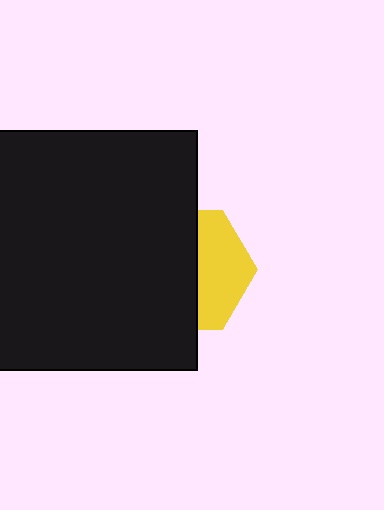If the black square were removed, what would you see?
You would see the complete yellow hexagon.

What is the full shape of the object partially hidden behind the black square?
The partially hidden object is a yellow hexagon.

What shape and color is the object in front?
The object in front is a black square.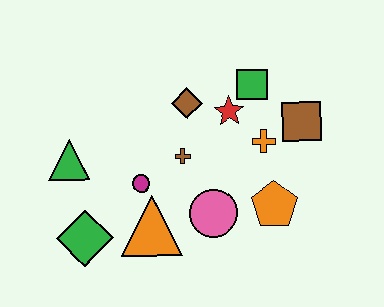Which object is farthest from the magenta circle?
The brown square is farthest from the magenta circle.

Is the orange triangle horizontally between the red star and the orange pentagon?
No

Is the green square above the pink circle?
Yes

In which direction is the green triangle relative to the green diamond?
The green triangle is above the green diamond.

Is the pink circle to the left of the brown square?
Yes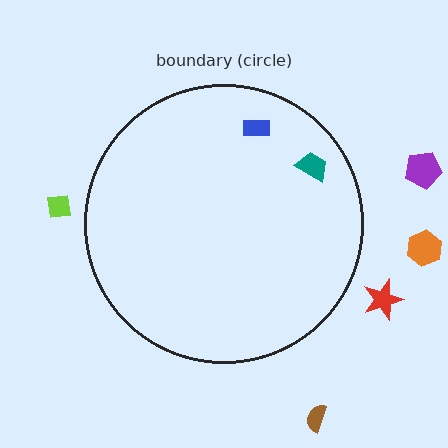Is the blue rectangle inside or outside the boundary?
Inside.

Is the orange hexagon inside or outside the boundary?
Outside.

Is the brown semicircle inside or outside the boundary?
Outside.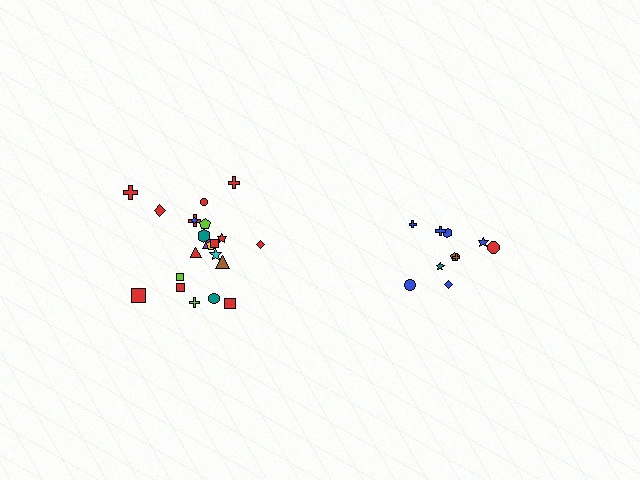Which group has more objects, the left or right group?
The left group.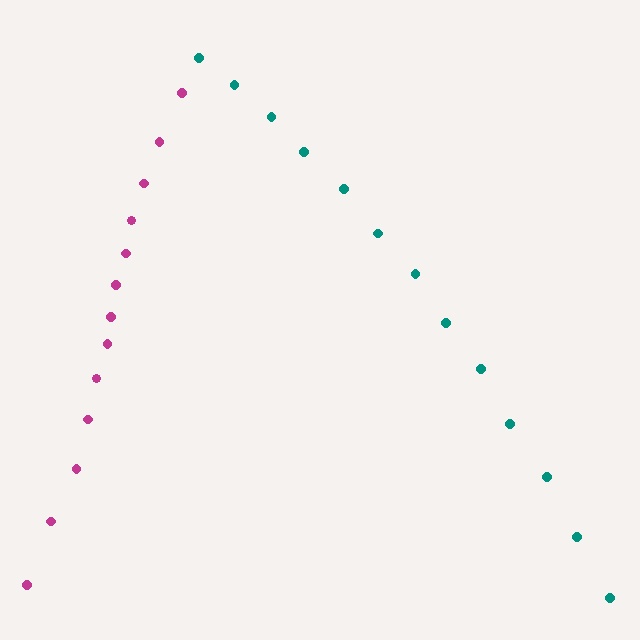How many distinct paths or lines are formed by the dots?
There are 2 distinct paths.